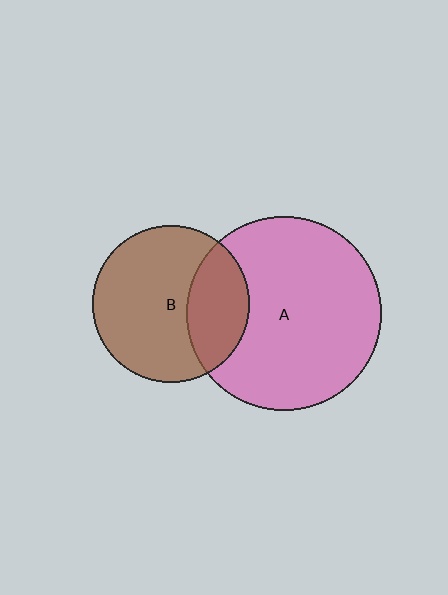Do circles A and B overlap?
Yes.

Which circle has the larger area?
Circle A (pink).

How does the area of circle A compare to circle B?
Approximately 1.5 times.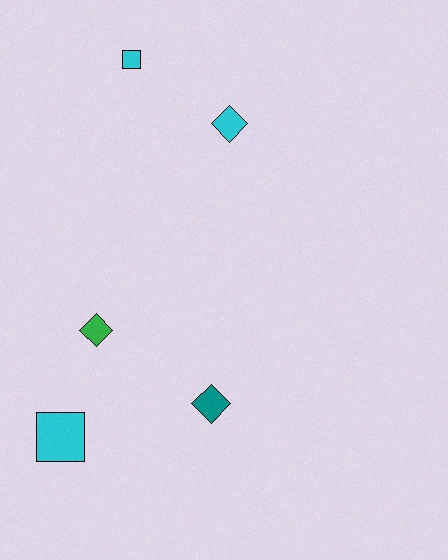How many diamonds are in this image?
There are 3 diamonds.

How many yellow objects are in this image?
There are no yellow objects.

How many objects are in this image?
There are 5 objects.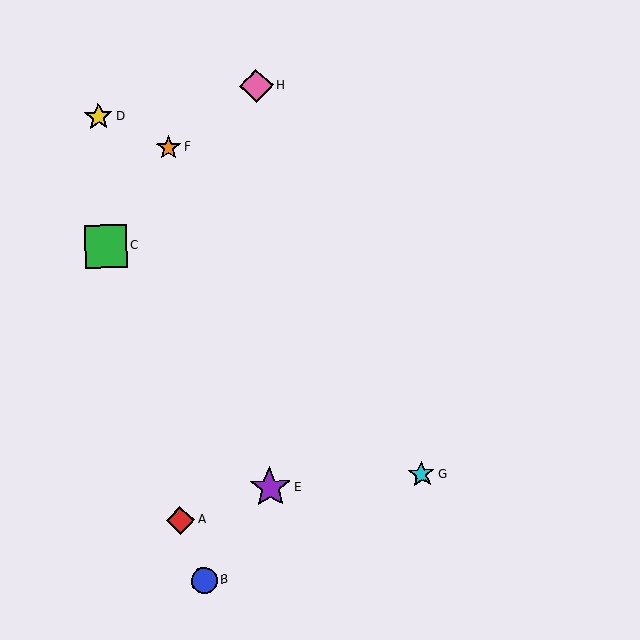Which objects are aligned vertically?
Objects E, H are aligned vertically.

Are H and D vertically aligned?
No, H is at x≈256 and D is at x≈98.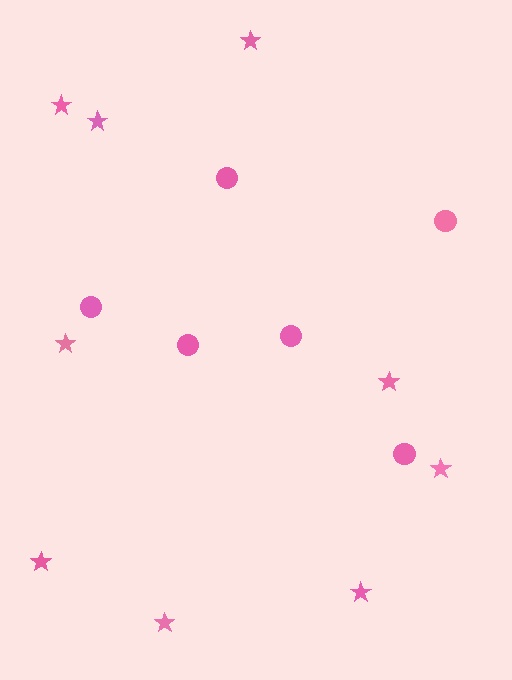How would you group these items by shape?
There are 2 groups: one group of circles (6) and one group of stars (9).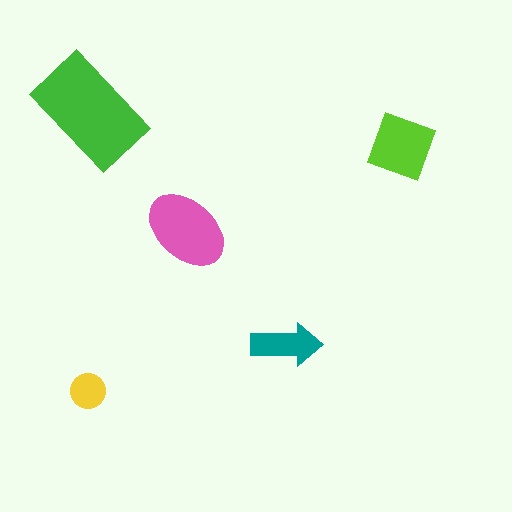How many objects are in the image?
There are 5 objects in the image.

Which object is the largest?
The green rectangle.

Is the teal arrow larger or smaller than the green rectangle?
Smaller.